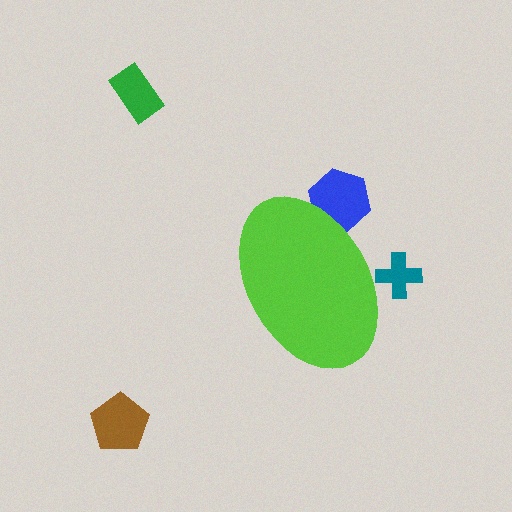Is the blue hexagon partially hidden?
Yes, the blue hexagon is partially hidden behind the lime ellipse.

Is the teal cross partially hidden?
Yes, the teal cross is partially hidden behind the lime ellipse.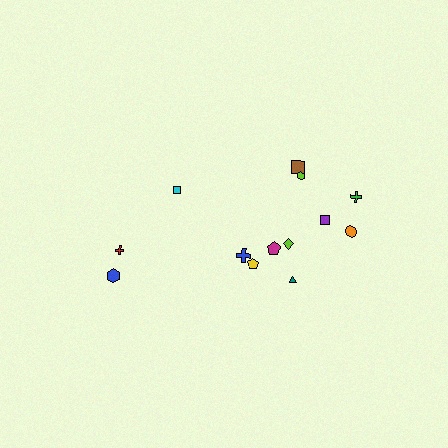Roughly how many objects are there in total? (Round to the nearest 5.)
Roughly 15 objects in total.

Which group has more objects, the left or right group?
The right group.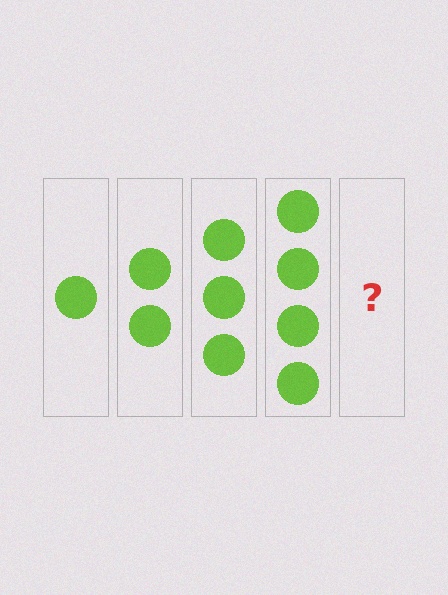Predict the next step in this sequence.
The next step is 5 circles.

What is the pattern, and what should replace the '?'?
The pattern is that each step adds one more circle. The '?' should be 5 circles.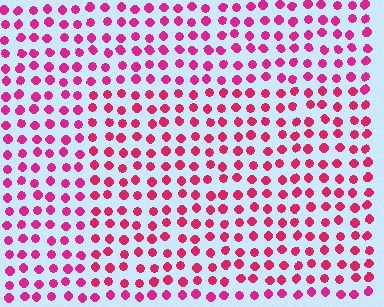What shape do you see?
I see a rectangle.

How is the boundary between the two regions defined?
The boundary is defined purely by a slight shift in hue (about 15 degrees). Spacing, size, and orientation are identical on both sides.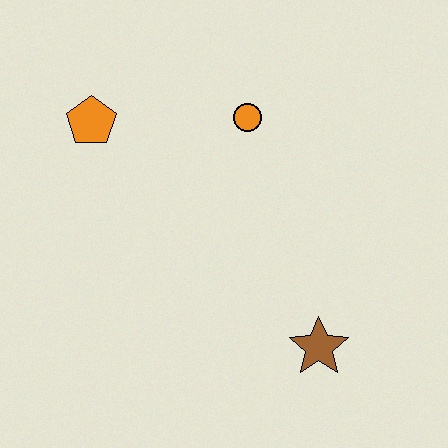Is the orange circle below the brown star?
No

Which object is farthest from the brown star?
The orange pentagon is farthest from the brown star.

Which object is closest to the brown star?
The orange circle is closest to the brown star.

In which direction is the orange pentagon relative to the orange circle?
The orange pentagon is to the left of the orange circle.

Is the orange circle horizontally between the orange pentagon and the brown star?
Yes